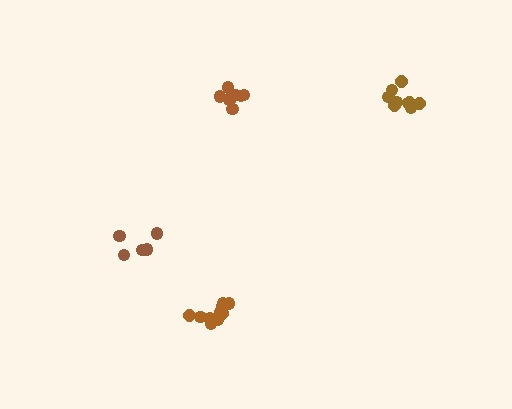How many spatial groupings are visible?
There are 4 spatial groupings.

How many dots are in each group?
Group 1: 9 dots, Group 2: 5 dots, Group 3: 11 dots, Group 4: 8 dots (33 total).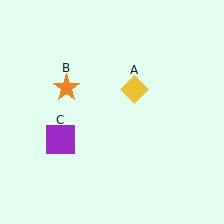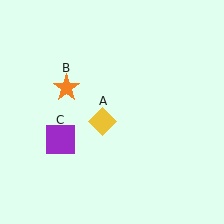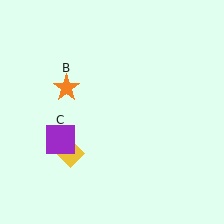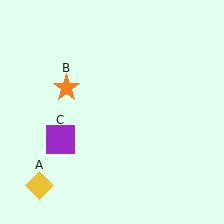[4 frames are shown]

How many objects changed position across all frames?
1 object changed position: yellow diamond (object A).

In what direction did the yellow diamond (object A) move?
The yellow diamond (object A) moved down and to the left.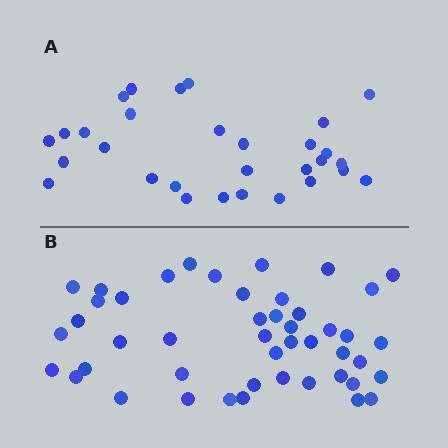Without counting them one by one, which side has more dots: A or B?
Region B (the bottom region) has more dots.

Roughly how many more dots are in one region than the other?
Region B has approximately 15 more dots than region A.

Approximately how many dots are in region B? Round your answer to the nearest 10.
About 50 dots. (The exact count is 46, which rounds to 50.)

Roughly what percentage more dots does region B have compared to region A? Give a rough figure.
About 55% more.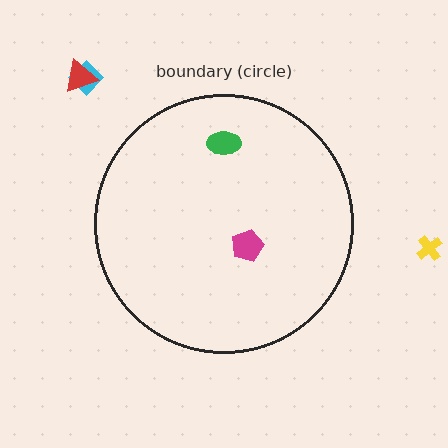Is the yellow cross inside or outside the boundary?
Outside.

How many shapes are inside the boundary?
2 inside, 3 outside.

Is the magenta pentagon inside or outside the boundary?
Inside.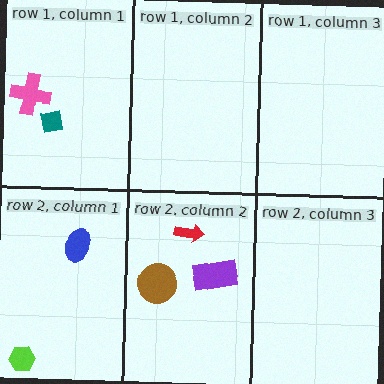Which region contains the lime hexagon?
The row 2, column 1 region.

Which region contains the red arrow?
The row 2, column 2 region.